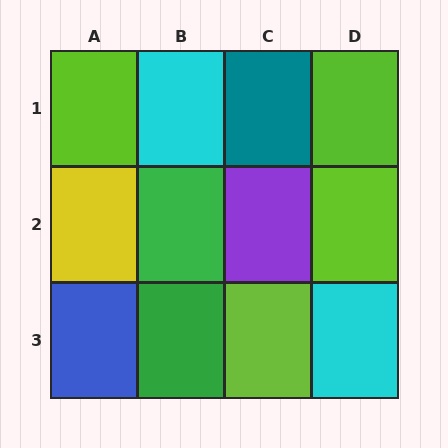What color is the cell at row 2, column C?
Purple.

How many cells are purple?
1 cell is purple.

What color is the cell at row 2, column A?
Yellow.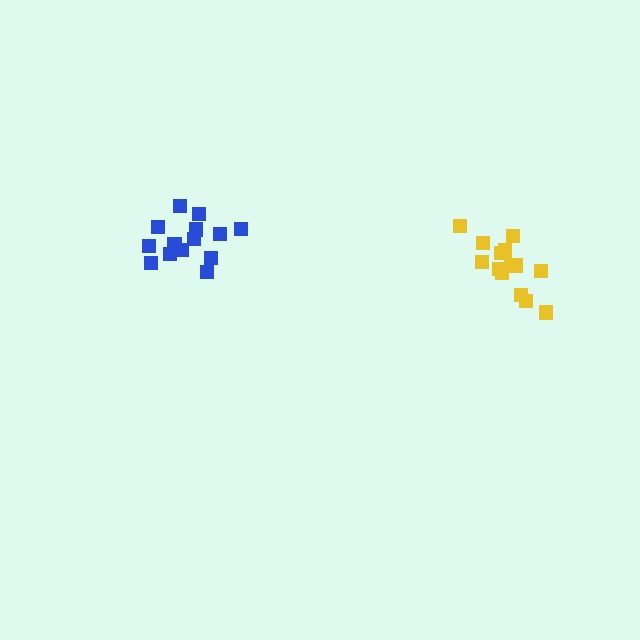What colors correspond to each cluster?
The clusters are colored: blue, yellow.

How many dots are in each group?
Group 1: 14 dots, Group 2: 14 dots (28 total).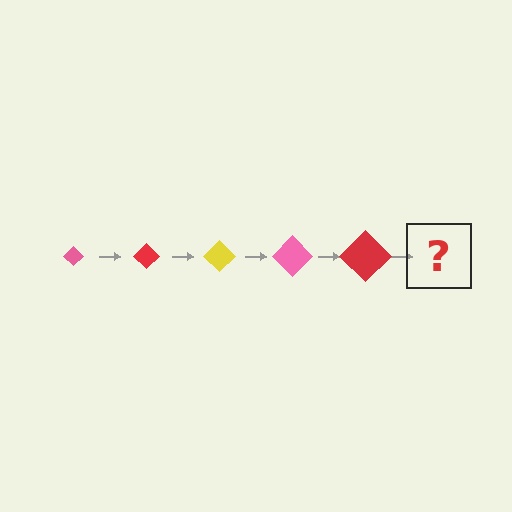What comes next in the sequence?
The next element should be a yellow diamond, larger than the previous one.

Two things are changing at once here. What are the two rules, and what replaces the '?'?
The two rules are that the diamond grows larger each step and the color cycles through pink, red, and yellow. The '?' should be a yellow diamond, larger than the previous one.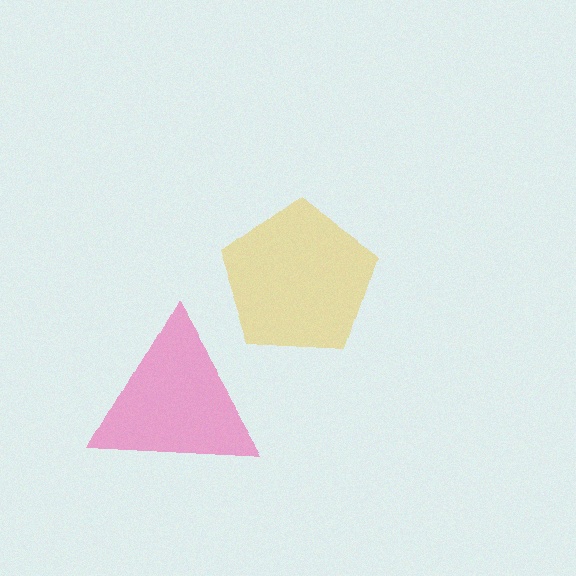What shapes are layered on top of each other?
The layered shapes are: a pink triangle, a yellow pentagon.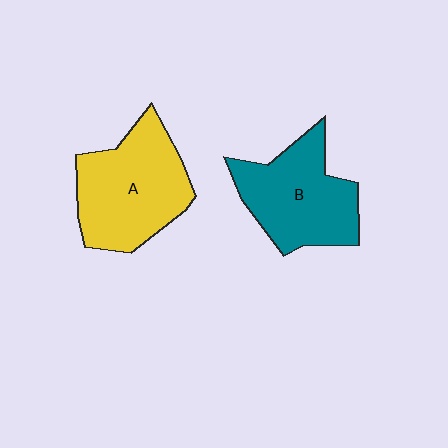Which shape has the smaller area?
Shape B (teal).